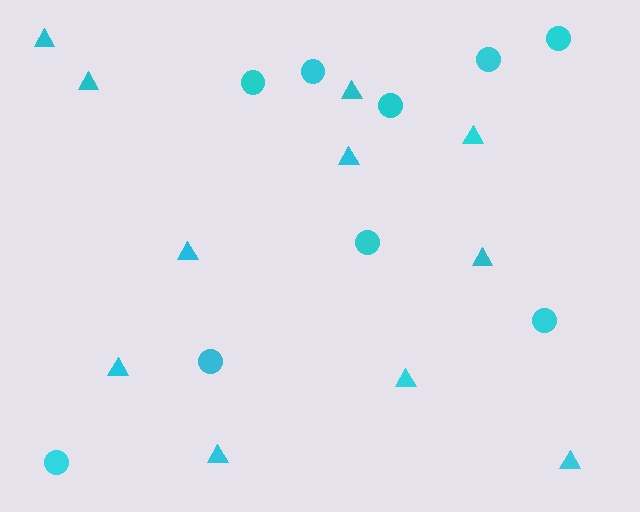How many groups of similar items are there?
There are 2 groups: one group of circles (9) and one group of triangles (11).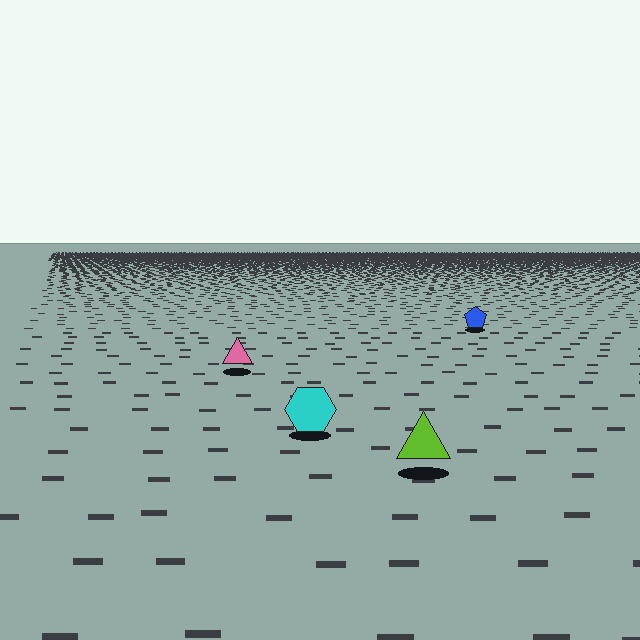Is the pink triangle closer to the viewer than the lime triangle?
No. The lime triangle is closer — you can tell from the texture gradient: the ground texture is coarser near it.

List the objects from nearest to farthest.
From nearest to farthest: the lime triangle, the cyan hexagon, the pink triangle, the blue pentagon.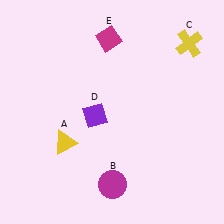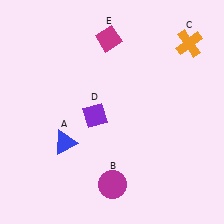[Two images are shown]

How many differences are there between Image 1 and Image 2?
There are 2 differences between the two images.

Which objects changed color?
A changed from yellow to blue. C changed from yellow to orange.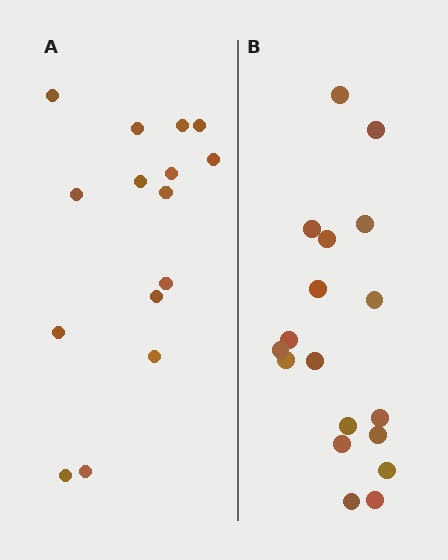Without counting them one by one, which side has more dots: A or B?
Region B (the right region) has more dots.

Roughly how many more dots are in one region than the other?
Region B has just a few more — roughly 2 or 3 more dots than region A.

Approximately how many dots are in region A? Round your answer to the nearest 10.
About 20 dots. (The exact count is 15, which rounds to 20.)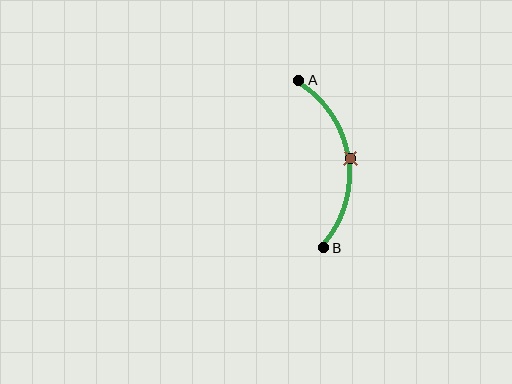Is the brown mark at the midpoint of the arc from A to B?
Yes. The brown mark lies on the arc at equal arc-length from both A and B — it is the arc midpoint.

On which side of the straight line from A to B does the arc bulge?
The arc bulges to the right of the straight line connecting A and B.